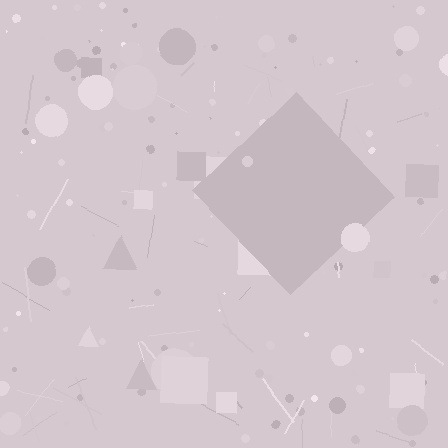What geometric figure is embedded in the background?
A diamond is embedded in the background.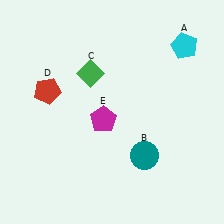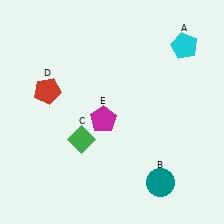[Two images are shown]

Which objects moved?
The objects that moved are: the teal circle (B), the green diamond (C).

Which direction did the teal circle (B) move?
The teal circle (B) moved down.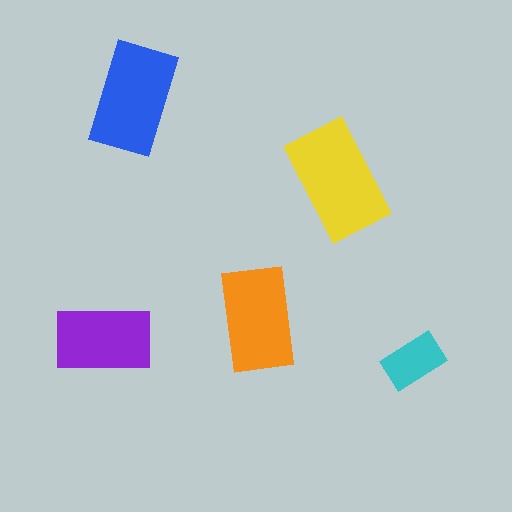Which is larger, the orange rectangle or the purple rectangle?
The orange one.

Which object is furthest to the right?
The cyan rectangle is rightmost.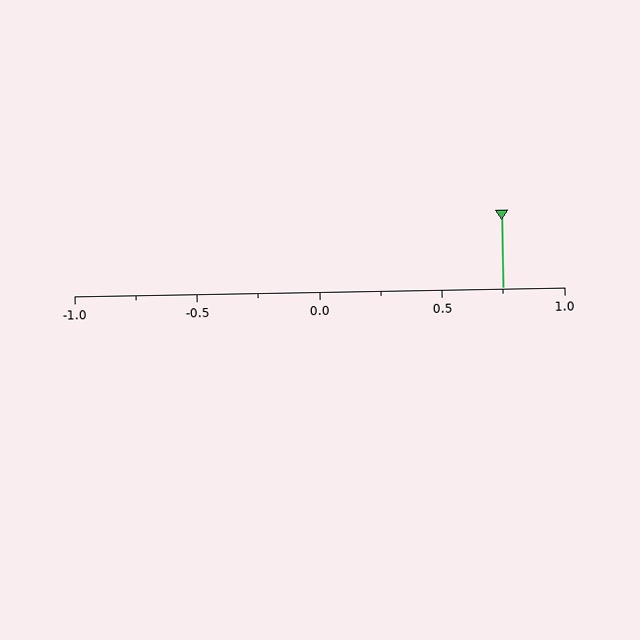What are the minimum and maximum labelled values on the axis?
The axis runs from -1.0 to 1.0.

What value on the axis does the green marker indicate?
The marker indicates approximately 0.75.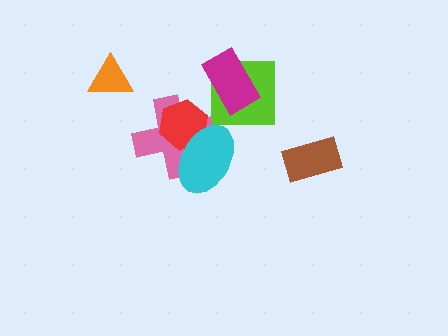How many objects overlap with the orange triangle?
0 objects overlap with the orange triangle.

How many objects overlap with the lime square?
1 object overlaps with the lime square.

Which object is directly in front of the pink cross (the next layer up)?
The red hexagon is directly in front of the pink cross.